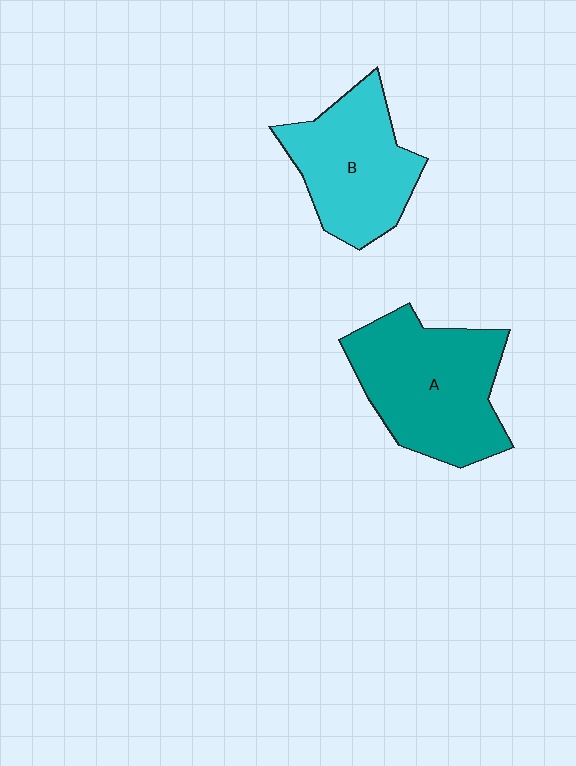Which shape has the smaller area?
Shape B (cyan).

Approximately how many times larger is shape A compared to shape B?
Approximately 1.2 times.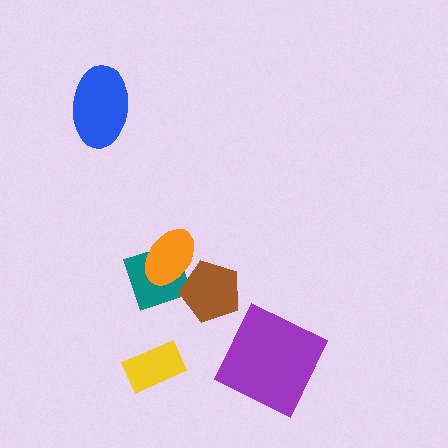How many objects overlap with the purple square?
0 objects overlap with the purple square.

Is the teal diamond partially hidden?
Yes, it is partially covered by another shape.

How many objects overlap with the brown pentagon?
2 objects overlap with the brown pentagon.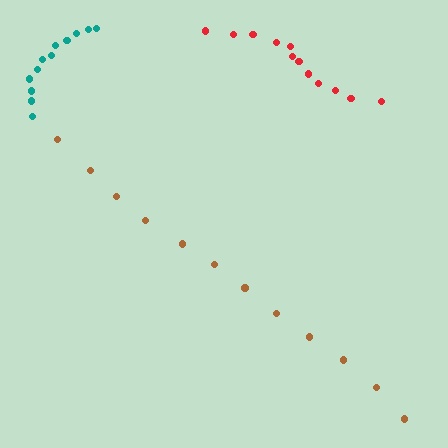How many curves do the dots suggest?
There are 3 distinct paths.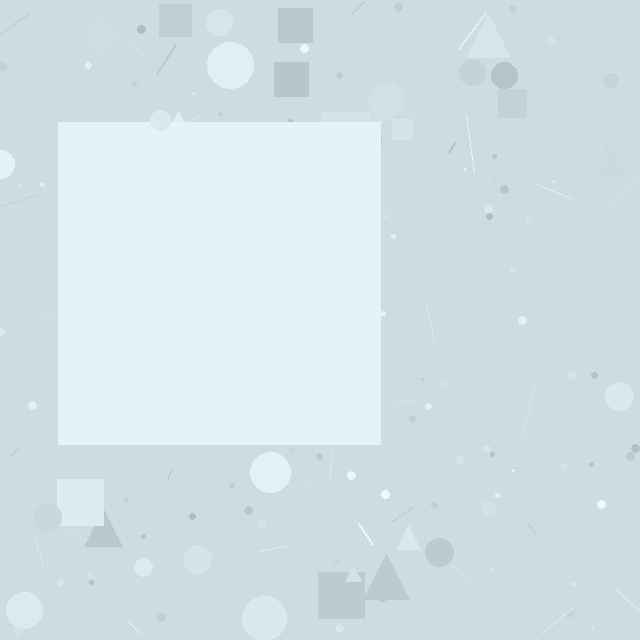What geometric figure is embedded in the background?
A square is embedded in the background.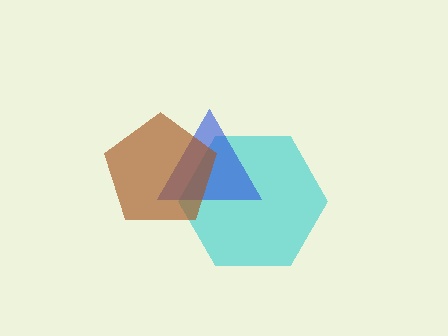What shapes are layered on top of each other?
The layered shapes are: a cyan hexagon, a blue triangle, a brown pentagon.